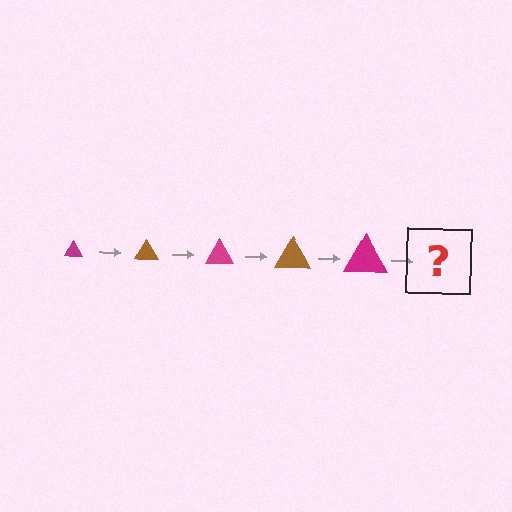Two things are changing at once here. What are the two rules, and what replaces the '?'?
The two rules are that the triangle grows larger each step and the color cycles through magenta and brown. The '?' should be a brown triangle, larger than the previous one.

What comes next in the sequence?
The next element should be a brown triangle, larger than the previous one.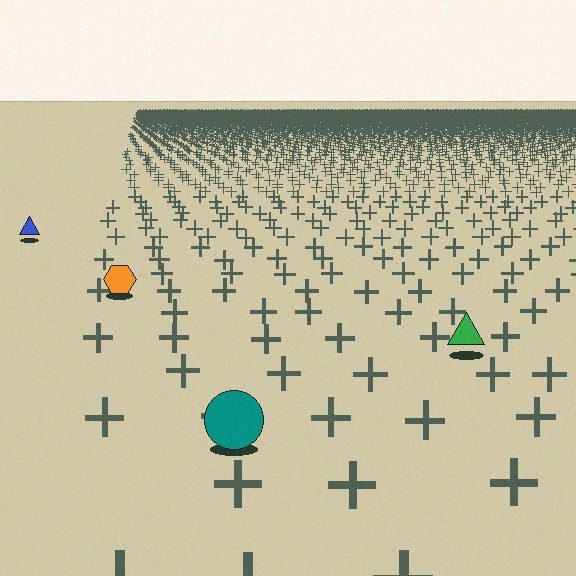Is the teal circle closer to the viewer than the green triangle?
Yes. The teal circle is closer — you can tell from the texture gradient: the ground texture is coarser near it.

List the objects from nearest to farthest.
From nearest to farthest: the teal circle, the green triangle, the orange hexagon, the blue triangle.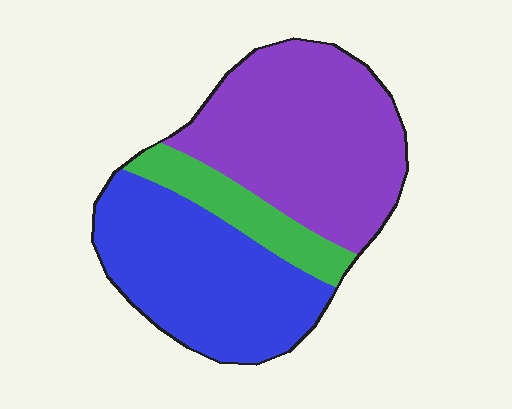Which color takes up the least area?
Green, at roughly 15%.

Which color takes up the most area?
Purple, at roughly 45%.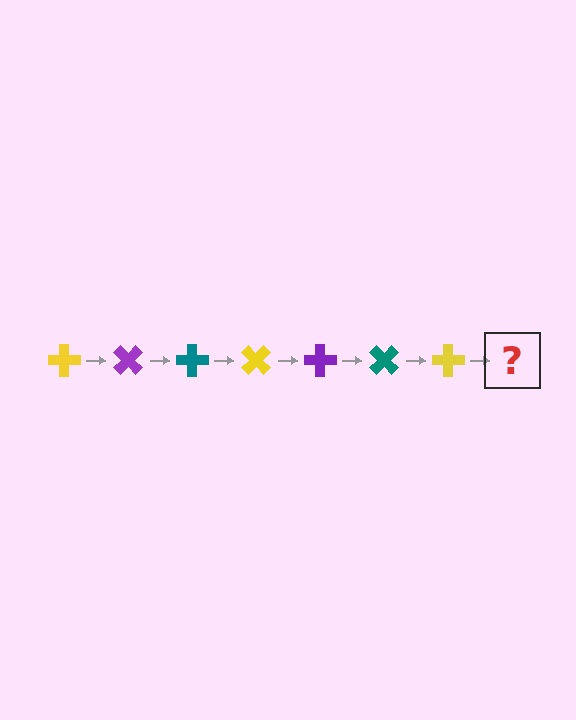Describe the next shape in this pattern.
It should be a purple cross, rotated 315 degrees from the start.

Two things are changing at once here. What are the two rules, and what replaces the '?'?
The two rules are that it rotates 45 degrees each step and the color cycles through yellow, purple, and teal. The '?' should be a purple cross, rotated 315 degrees from the start.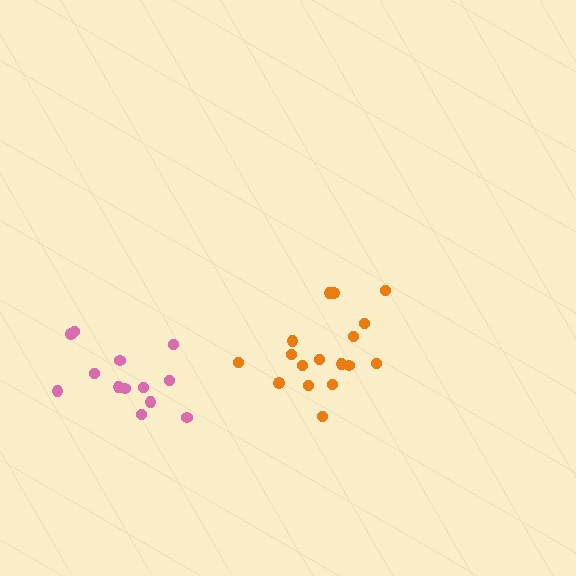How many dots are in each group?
Group 1: 13 dots, Group 2: 17 dots (30 total).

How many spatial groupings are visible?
There are 2 spatial groupings.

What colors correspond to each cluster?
The clusters are colored: pink, orange.